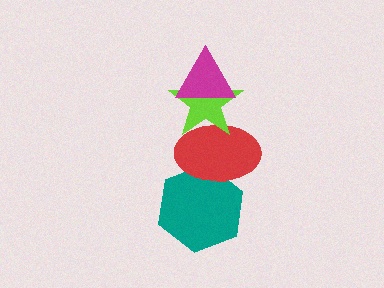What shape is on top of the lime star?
The magenta triangle is on top of the lime star.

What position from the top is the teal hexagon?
The teal hexagon is 4th from the top.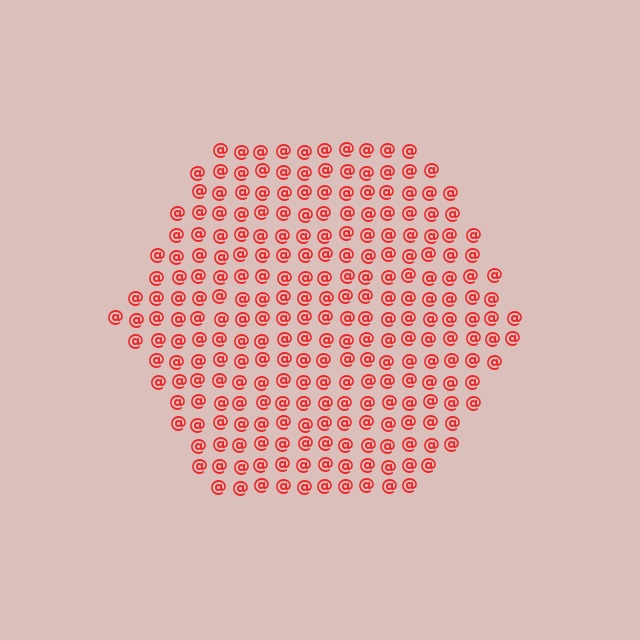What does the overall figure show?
The overall figure shows a hexagon.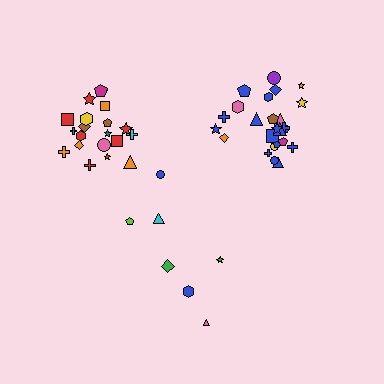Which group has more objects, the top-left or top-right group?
The top-right group.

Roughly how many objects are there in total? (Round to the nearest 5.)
Roughly 55 objects in total.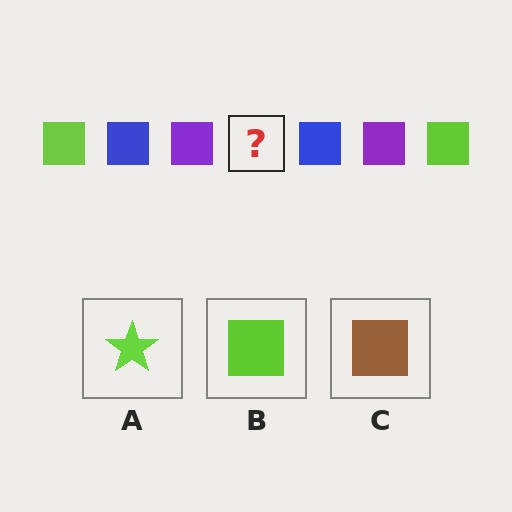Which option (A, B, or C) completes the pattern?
B.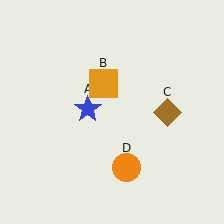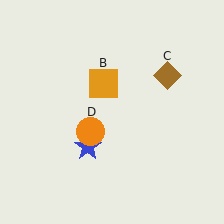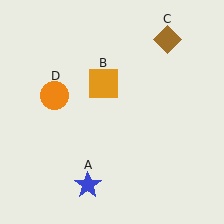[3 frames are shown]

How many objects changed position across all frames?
3 objects changed position: blue star (object A), brown diamond (object C), orange circle (object D).